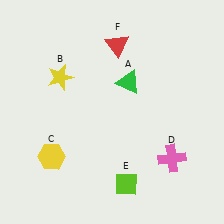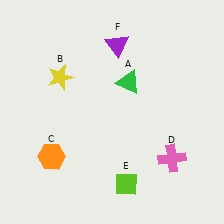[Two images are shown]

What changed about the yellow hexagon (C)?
In Image 1, C is yellow. In Image 2, it changed to orange.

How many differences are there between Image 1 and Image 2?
There are 2 differences between the two images.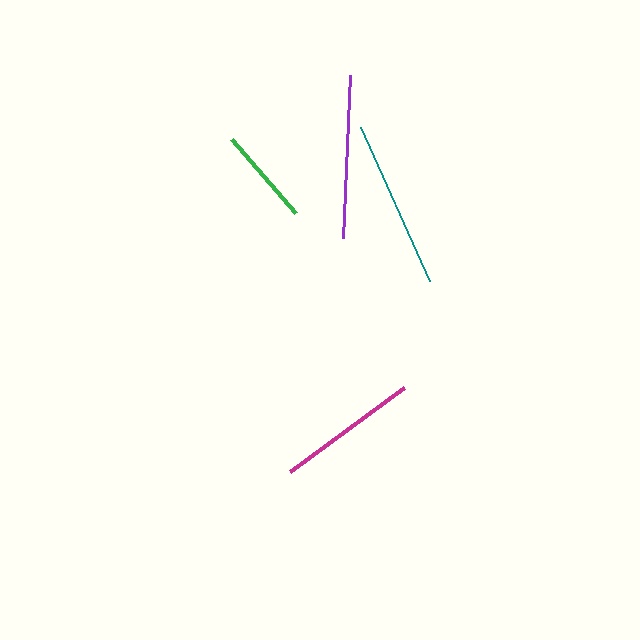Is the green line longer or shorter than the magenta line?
The magenta line is longer than the green line.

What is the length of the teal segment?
The teal segment is approximately 168 pixels long.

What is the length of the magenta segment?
The magenta segment is approximately 141 pixels long.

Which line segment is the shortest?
The green line is the shortest at approximately 98 pixels.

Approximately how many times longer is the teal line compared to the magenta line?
The teal line is approximately 1.2 times the length of the magenta line.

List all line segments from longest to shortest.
From longest to shortest: teal, purple, magenta, green.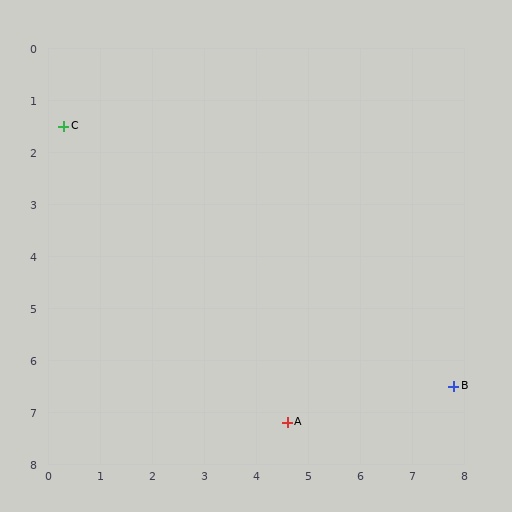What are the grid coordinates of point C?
Point C is at approximately (0.3, 1.5).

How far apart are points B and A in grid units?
Points B and A are about 3.3 grid units apart.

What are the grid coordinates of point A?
Point A is at approximately (4.6, 7.2).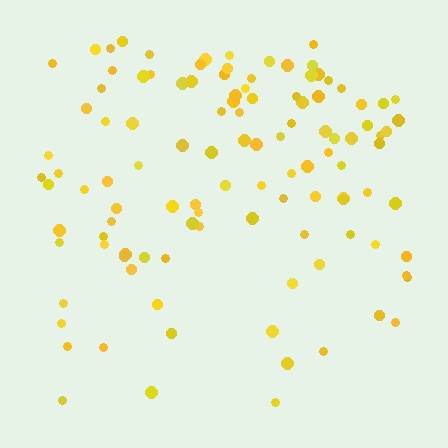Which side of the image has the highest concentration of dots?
The top.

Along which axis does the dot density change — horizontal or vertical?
Vertical.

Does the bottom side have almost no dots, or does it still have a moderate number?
Still a moderate number, just noticeably fewer than the top.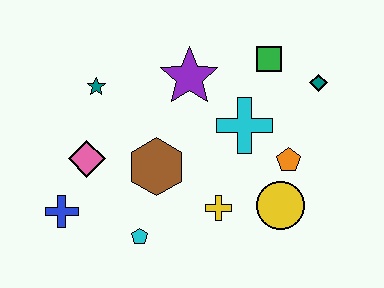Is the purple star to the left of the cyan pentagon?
No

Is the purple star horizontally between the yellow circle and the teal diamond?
No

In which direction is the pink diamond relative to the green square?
The pink diamond is to the left of the green square.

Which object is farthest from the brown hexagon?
The teal diamond is farthest from the brown hexagon.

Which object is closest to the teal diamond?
The green square is closest to the teal diamond.